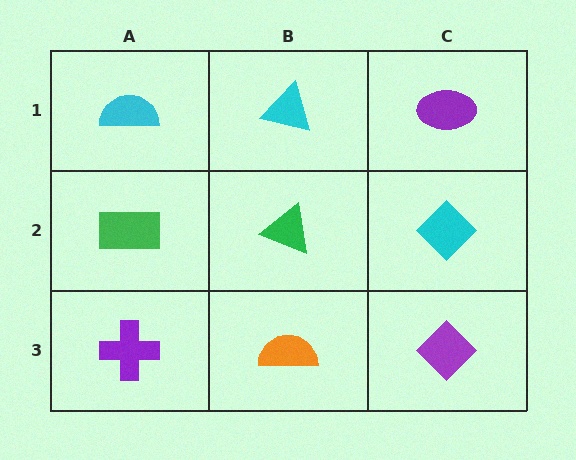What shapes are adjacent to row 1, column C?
A cyan diamond (row 2, column C), a cyan triangle (row 1, column B).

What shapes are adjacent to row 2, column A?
A cyan semicircle (row 1, column A), a purple cross (row 3, column A), a green triangle (row 2, column B).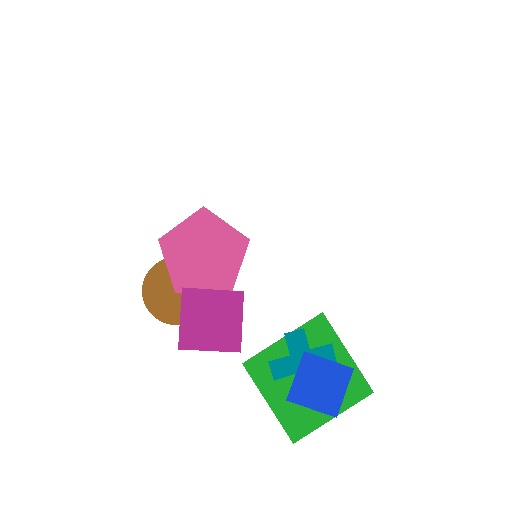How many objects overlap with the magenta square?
2 objects overlap with the magenta square.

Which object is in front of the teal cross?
The blue diamond is in front of the teal cross.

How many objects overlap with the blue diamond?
2 objects overlap with the blue diamond.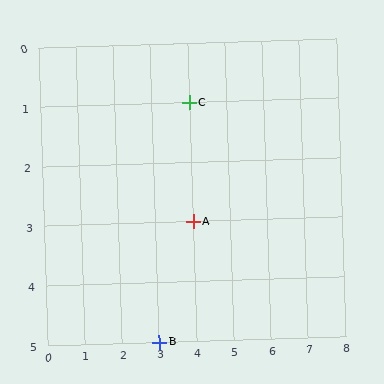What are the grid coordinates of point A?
Point A is at grid coordinates (4, 3).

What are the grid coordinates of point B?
Point B is at grid coordinates (3, 5).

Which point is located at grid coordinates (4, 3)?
Point A is at (4, 3).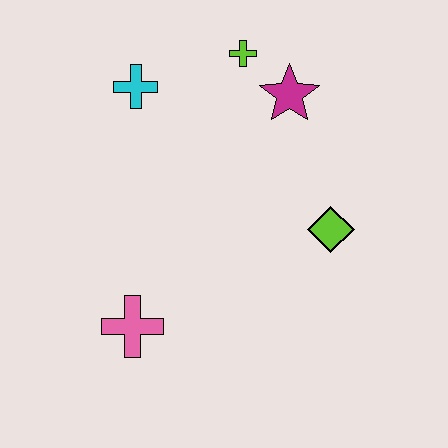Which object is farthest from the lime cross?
The pink cross is farthest from the lime cross.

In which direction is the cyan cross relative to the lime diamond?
The cyan cross is to the left of the lime diamond.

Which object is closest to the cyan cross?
The lime cross is closest to the cyan cross.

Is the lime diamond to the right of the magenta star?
Yes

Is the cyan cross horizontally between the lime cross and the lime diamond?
No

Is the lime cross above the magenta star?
Yes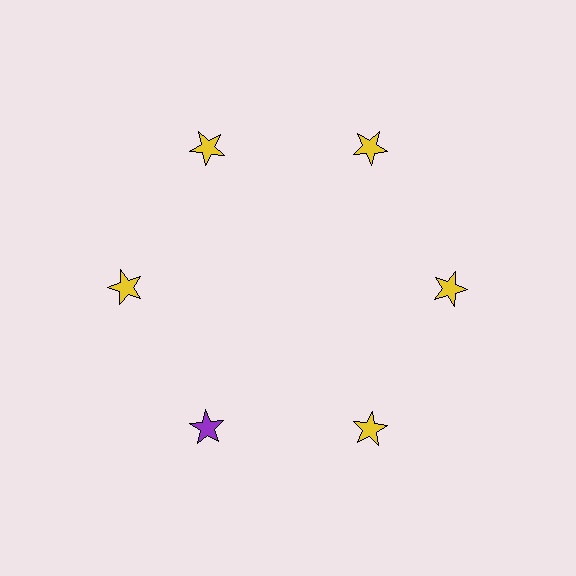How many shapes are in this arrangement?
There are 6 shapes arranged in a ring pattern.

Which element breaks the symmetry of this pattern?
The purple star at roughly the 7 o'clock position breaks the symmetry. All other shapes are yellow stars.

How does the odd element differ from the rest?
It has a different color: purple instead of yellow.